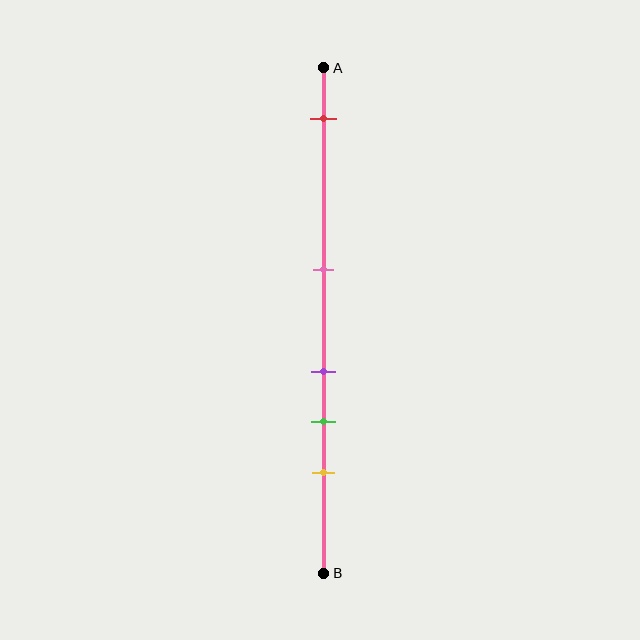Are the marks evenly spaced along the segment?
No, the marks are not evenly spaced.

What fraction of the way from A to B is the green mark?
The green mark is approximately 70% (0.7) of the way from A to B.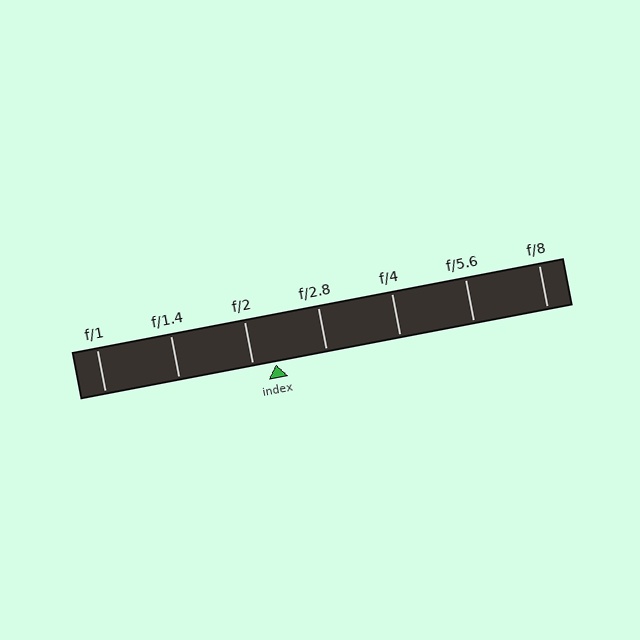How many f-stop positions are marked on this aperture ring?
There are 7 f-stop positions marked.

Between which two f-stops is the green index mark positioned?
The index mark is between f/2 and f/2.8.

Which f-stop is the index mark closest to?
The index mark is closest to f/2.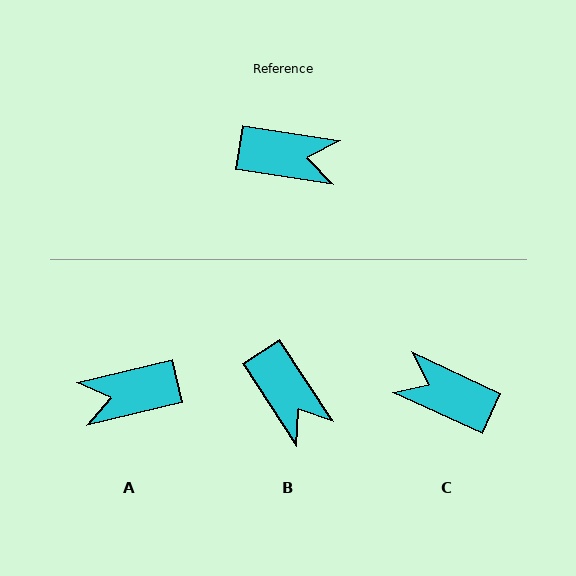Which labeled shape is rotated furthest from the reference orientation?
C, about 164 degrees away.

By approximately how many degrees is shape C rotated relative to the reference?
Approximately 164 degrees counter-clockwise.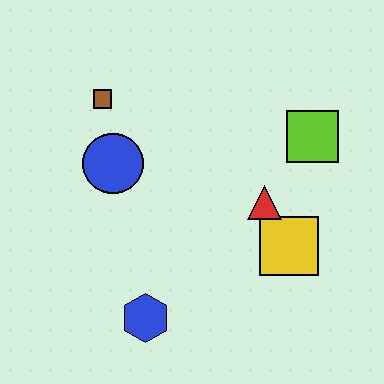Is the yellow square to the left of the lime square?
Yes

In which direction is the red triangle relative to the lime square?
The red triangle is below the lime square.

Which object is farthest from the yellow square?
The brown square is farthest from the yellow square.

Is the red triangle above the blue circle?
No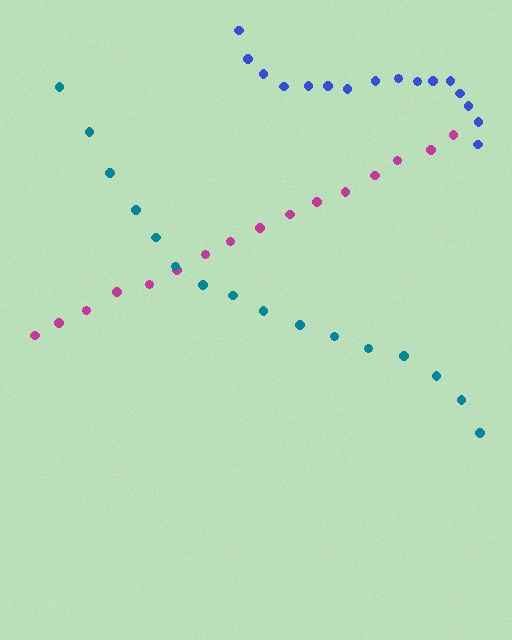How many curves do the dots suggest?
There are 3 distinct paths.